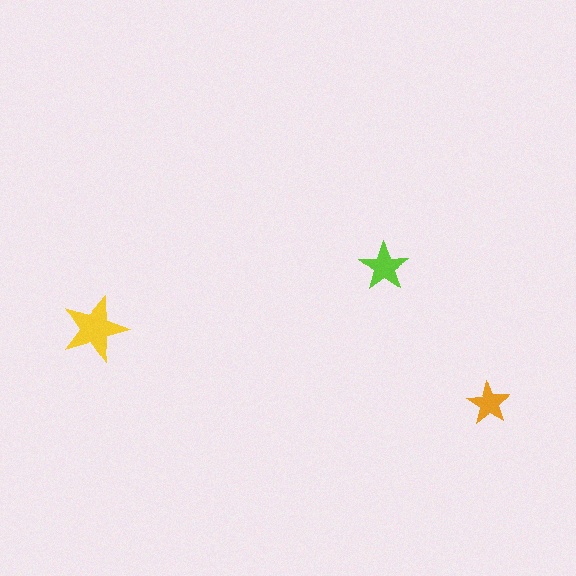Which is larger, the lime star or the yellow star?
The yellow one.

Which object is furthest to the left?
The yellow star is leftmost.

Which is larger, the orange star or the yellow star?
The yellow one.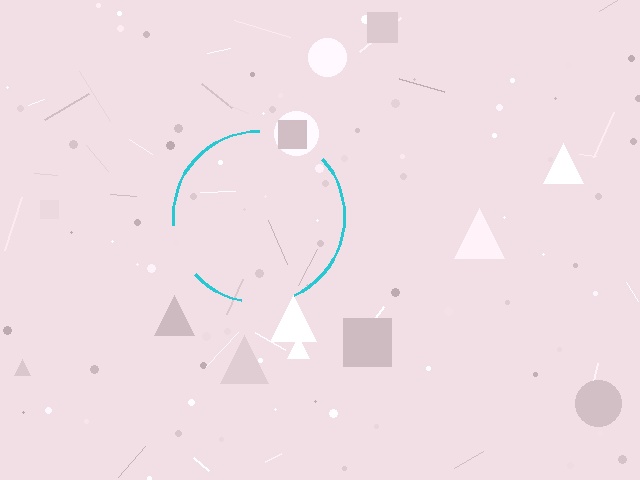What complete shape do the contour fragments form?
The contour fragments form a circle.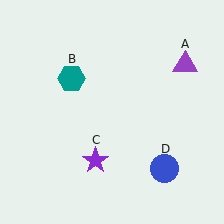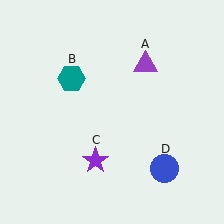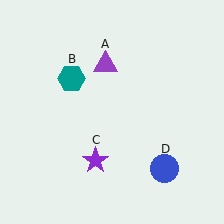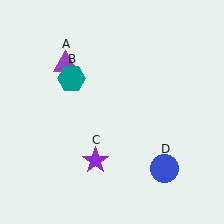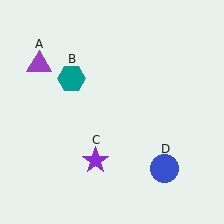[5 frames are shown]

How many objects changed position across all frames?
1 object changed position: purple triangle (object A).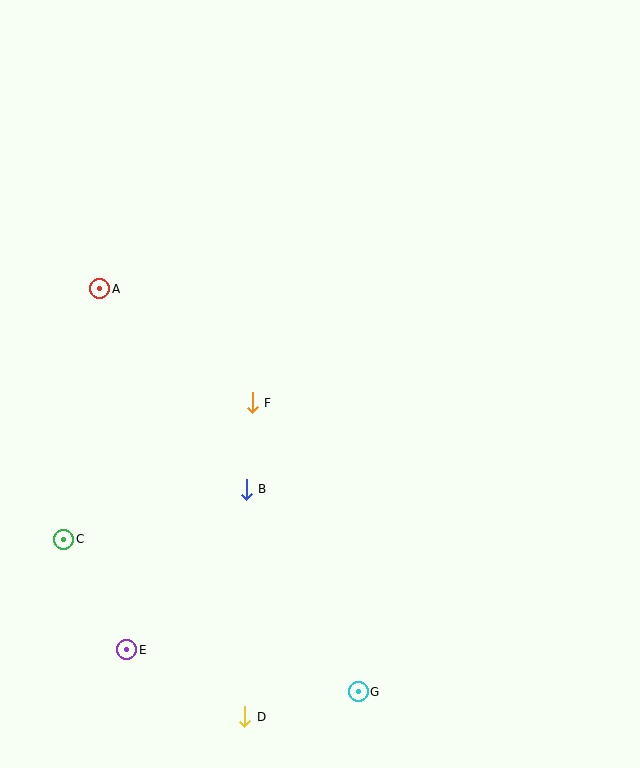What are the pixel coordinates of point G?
Point G is at (358, 692).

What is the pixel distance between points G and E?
The distance between G and E is 236 pixels.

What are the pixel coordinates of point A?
Point A is at (100, 289).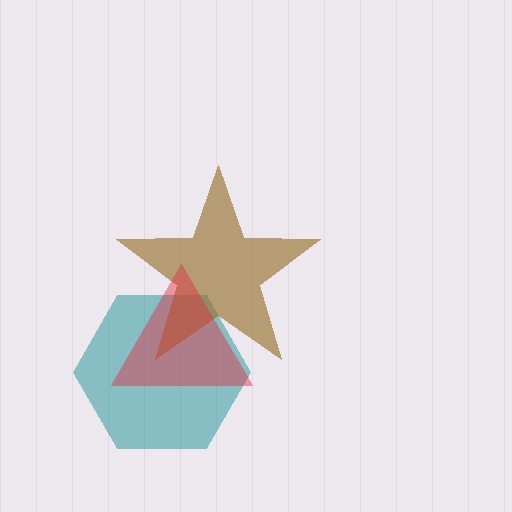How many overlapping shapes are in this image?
There are 3 overlapping shapes in the image.